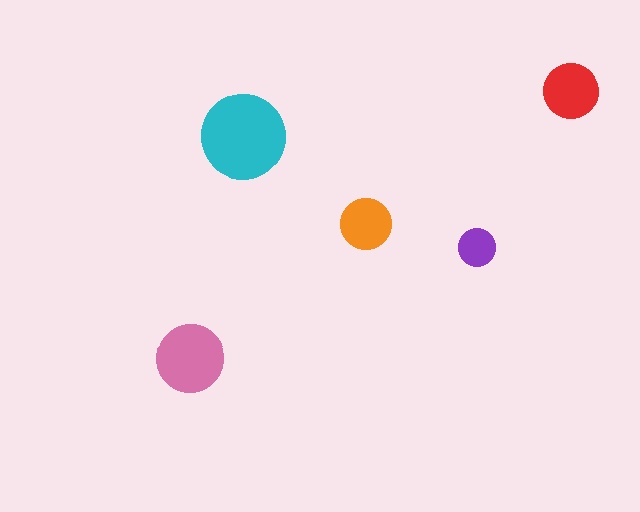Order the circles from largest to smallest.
the cyan one, the pink one, the red one, the orange one, the purple one.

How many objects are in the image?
There are 5 objects in the image.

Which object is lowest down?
The pink circle is bottommost.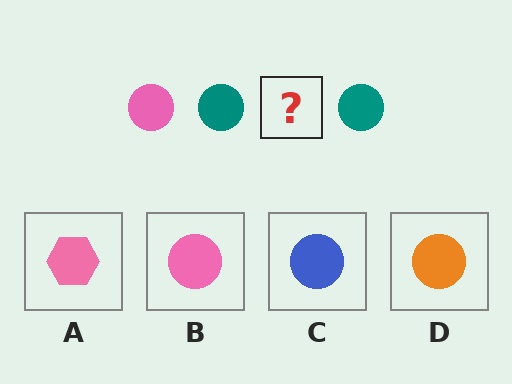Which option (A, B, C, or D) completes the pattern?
B.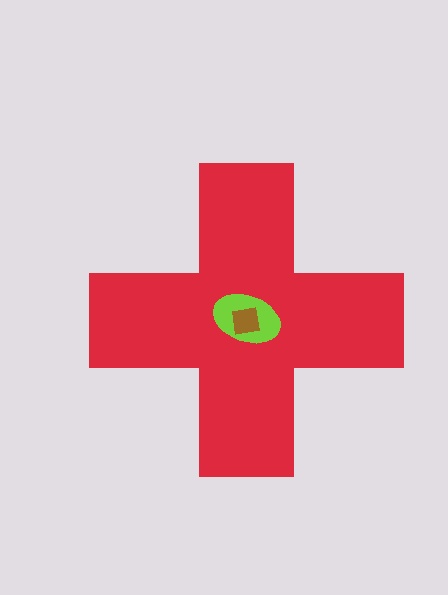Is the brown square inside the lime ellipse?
Yes.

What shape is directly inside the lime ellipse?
The brown square.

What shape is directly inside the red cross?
The lime ellipse.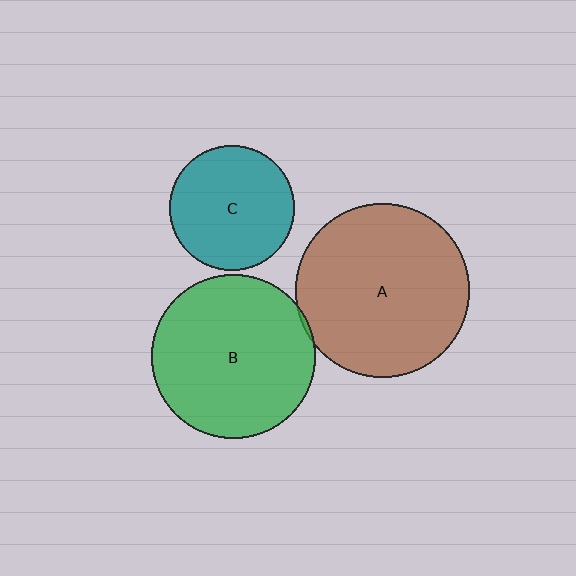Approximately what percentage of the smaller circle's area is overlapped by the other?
Approximately 5%.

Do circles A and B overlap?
Yes.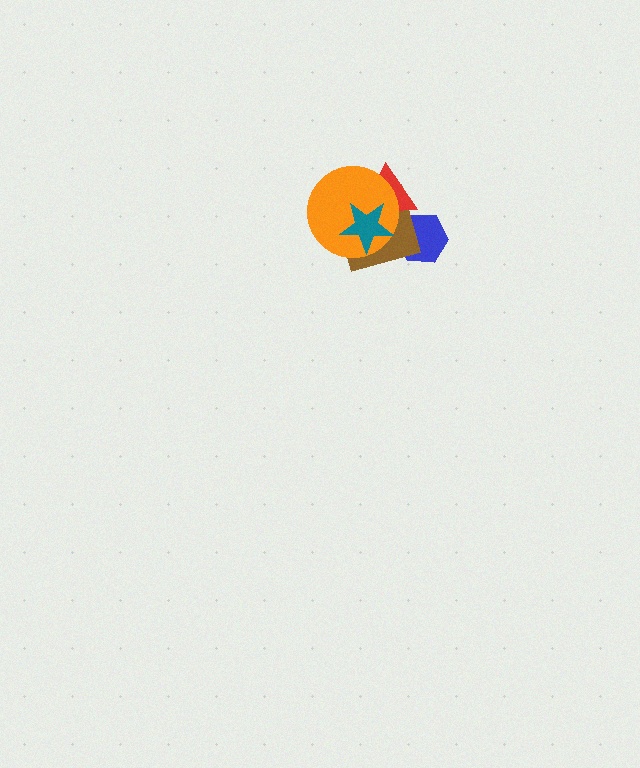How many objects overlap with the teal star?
3 objects overlap with the teal star.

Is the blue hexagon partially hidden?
Yes, it is partially covered by another shape.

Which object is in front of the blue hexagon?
The brown square is in front of the blue hexagon.